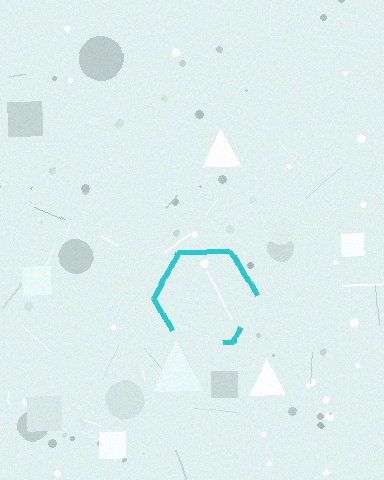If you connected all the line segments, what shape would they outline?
They would outline a hexagon.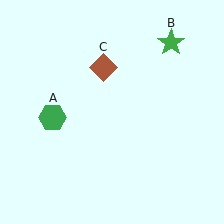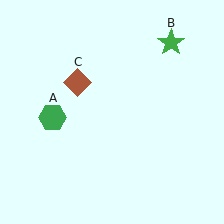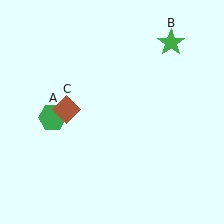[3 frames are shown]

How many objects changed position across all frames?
1 object changed position: brown diamond (object C).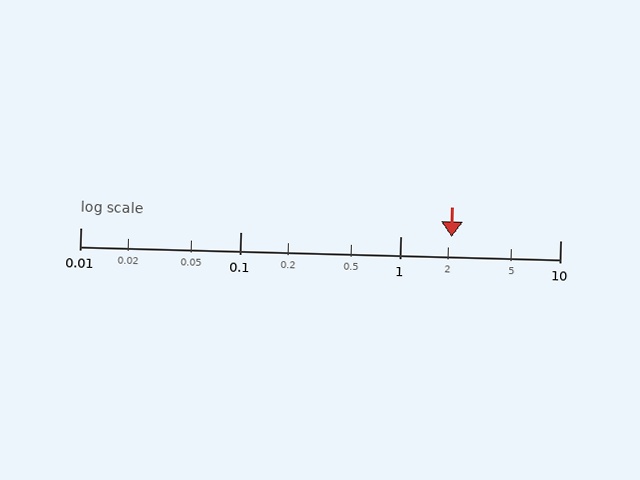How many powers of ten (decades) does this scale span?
The scale spans 3 decades, from 0.01 to 10.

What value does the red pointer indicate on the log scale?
The pointer indicates approximately 2.1.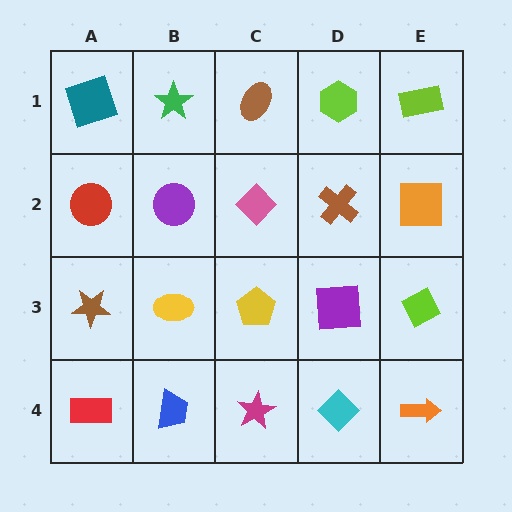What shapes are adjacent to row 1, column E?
An orange square (row 2, column E), a lime hexagon (row 1, column D).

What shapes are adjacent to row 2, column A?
A teal square (row 1, column A), a brown star (row 3, column A), a purple circle (row 2, column B).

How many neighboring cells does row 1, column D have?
3.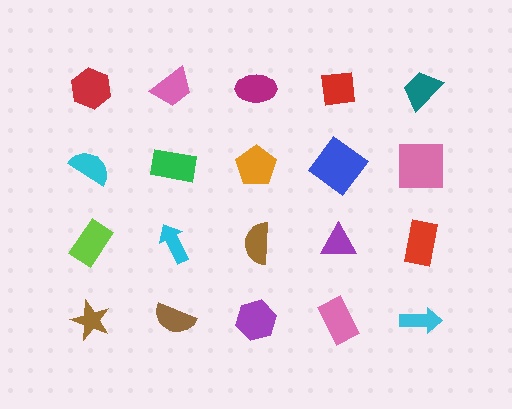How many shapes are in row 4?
5 shapes.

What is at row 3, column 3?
A brown semicircle.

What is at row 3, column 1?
A lime rectangle.